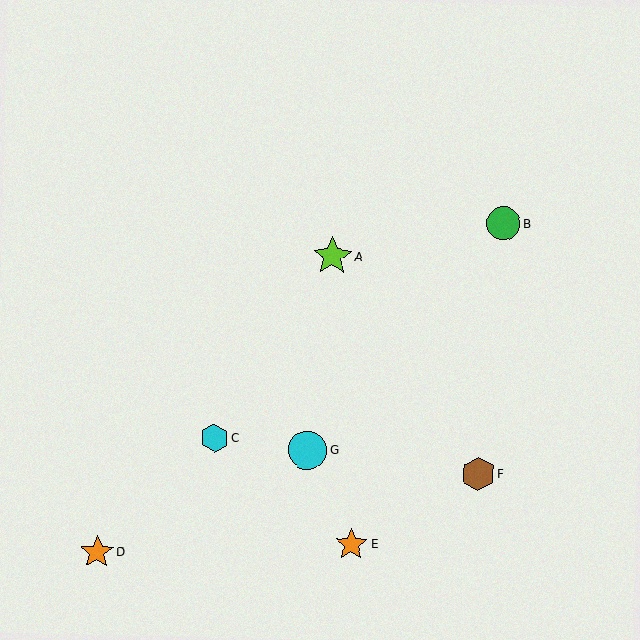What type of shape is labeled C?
Shape C is a cyan hexagon.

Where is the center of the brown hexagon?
The center of the brown hexagon is at (478, 474).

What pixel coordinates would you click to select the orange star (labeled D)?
Click at (97, 552) to select the orange star D.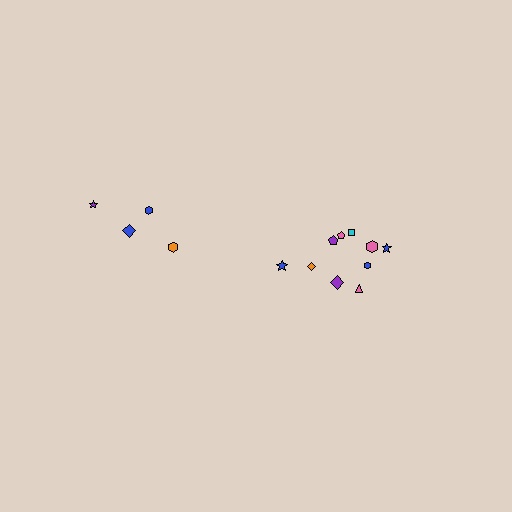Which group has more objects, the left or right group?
The right group.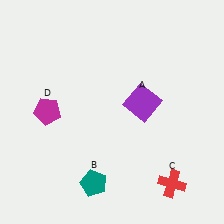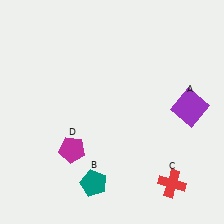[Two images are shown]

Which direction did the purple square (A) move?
The purple square (A) moved right.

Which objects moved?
The objects that moved are: the purple square (A), the magenta pentagon (D).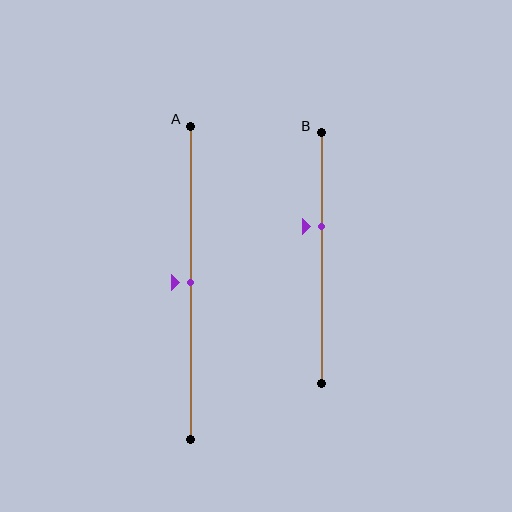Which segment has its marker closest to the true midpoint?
Segment A has its marker closest to the true midpoint.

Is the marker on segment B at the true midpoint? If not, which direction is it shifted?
No, the marker on segment B is shifted upward by about 13% of the segment length.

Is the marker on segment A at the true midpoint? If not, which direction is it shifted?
Yes, the marker on segment A is at the true midpoint.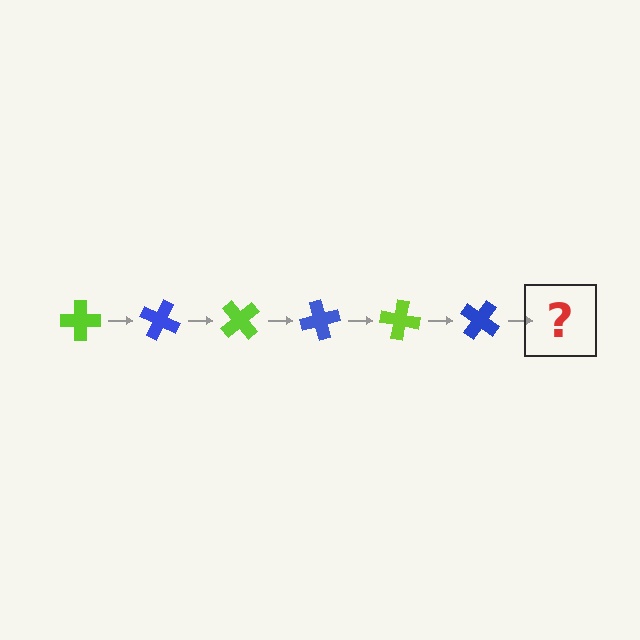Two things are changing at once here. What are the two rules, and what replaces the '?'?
The two rules are that it rotates 25 degrees each step and the color cycles through lime and blue. The '?' should be a lime cross, rotated 150 degrees from the start.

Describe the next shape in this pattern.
It should be a lime cross, rotated 150 degrees from the start.